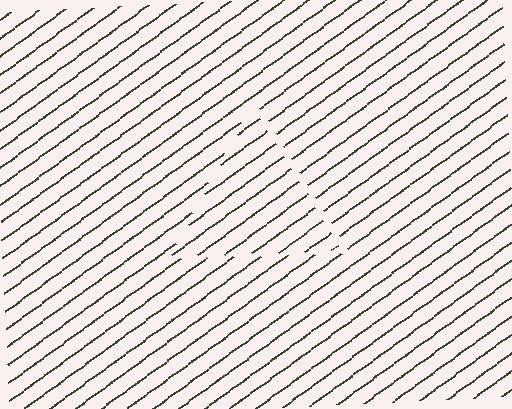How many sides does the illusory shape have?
3 sides — the line-ends trace a triangle.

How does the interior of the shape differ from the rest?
The interior of the shape contains the same grating, shifted by half a period — the contour is defined by the phase discontinuity where line-ends from the inner and outer gratings abut.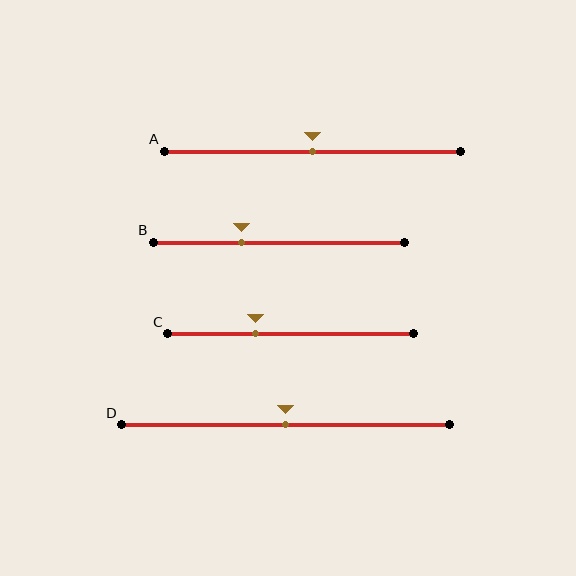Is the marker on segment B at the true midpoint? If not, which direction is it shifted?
No, the marker on segment B is shifted to the left by about 15% of the segment length.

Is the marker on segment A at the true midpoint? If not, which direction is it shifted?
Yes, the marker on segment A is at the true midpoint.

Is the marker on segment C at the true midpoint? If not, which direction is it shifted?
No, the marker on segment C is shifted to the left by about 14% of the segment length.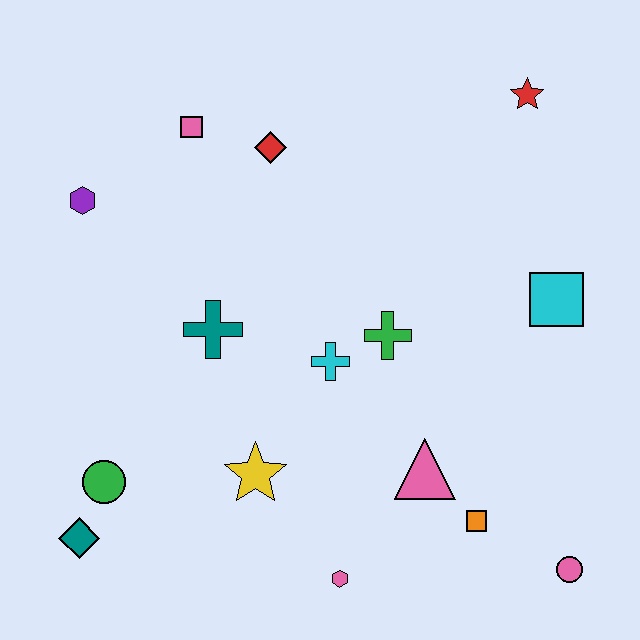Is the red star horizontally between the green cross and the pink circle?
Yes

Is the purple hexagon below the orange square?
No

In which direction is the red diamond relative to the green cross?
The red diamond is above the green cross.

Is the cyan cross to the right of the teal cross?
Yes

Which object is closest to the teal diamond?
The green circle is closest to the teal diamond.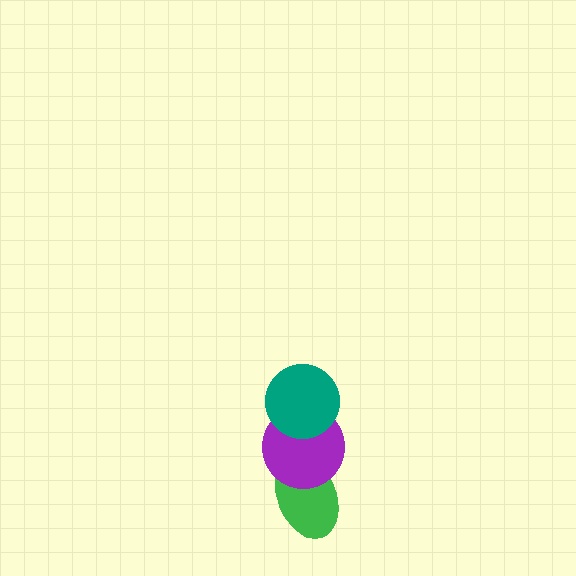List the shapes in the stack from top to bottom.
From top to bottom: the teal circle, the purple circle, the green ellipse.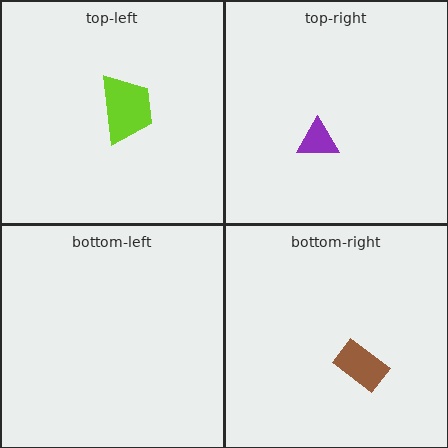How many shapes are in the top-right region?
1.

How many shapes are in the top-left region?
1.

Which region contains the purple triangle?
The top-right region.